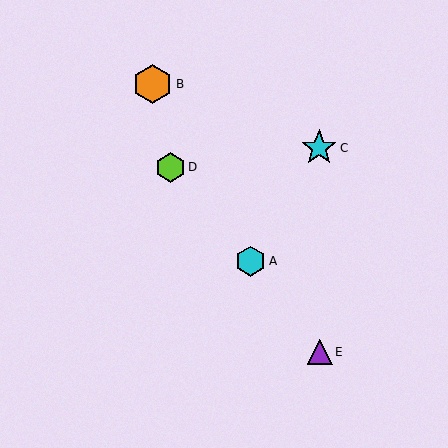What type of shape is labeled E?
Shape E is a purple triangle.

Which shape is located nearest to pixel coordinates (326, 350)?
The purple triangle (labeled E) at (320, 352) is nearest to that location.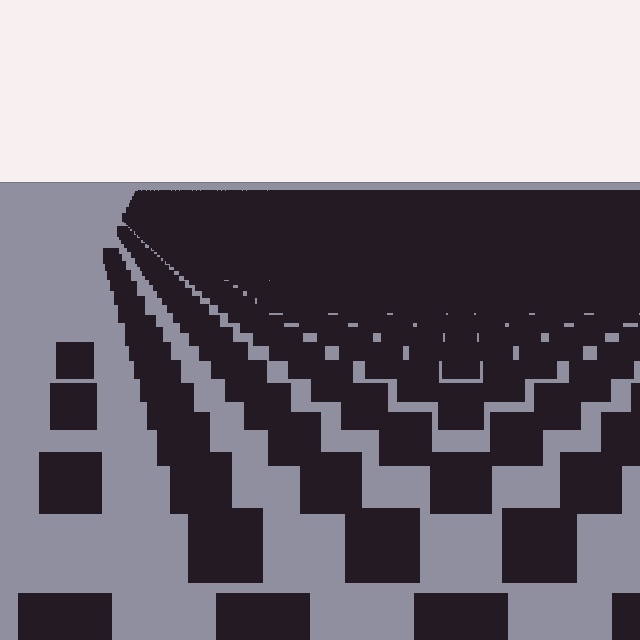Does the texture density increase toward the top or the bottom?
Density increases toward the top.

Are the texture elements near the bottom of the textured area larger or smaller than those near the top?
Larger. Near the bottom, elements are closer to the viewer and appear at a bigger on-screen size.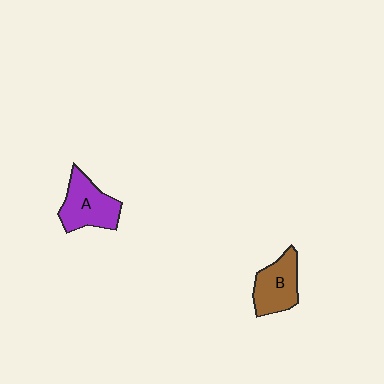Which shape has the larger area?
Shape A (purple).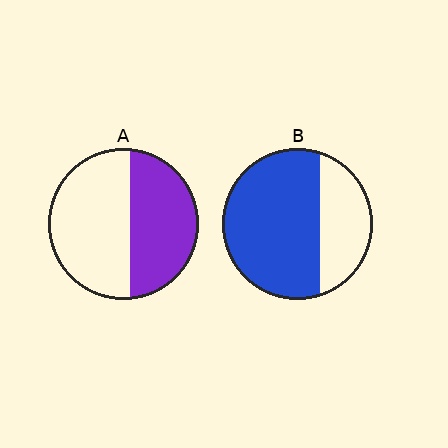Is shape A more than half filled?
No.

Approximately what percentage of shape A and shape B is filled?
A is approximately 45% and B is approximately 70%.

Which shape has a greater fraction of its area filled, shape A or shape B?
Shape B.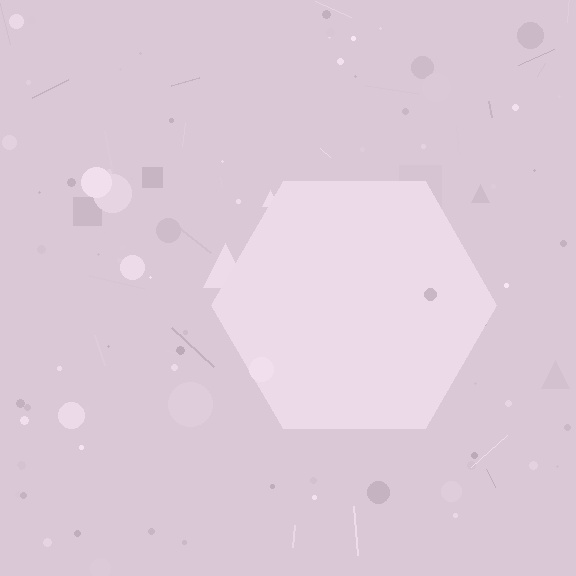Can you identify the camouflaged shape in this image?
The camouflaged shape is a hexagon.